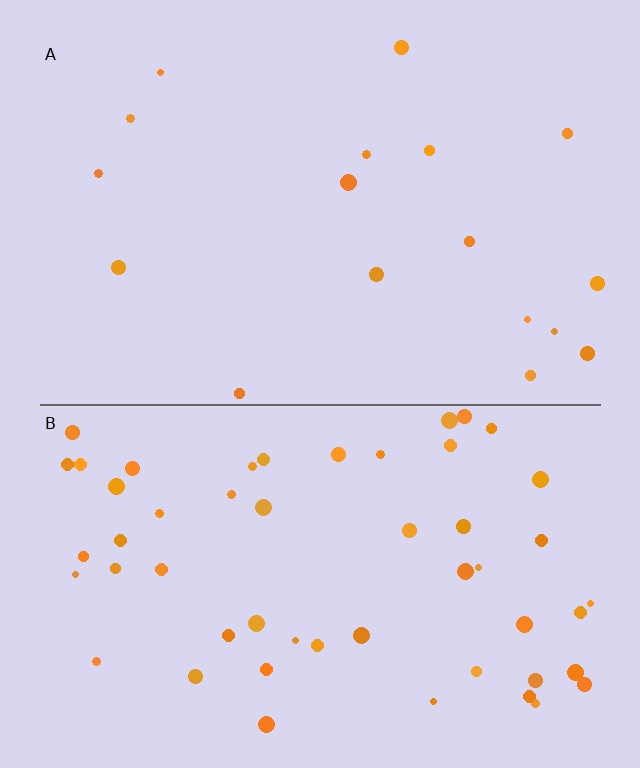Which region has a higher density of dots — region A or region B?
B (the bottom).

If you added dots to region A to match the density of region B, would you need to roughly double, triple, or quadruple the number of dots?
Approximately triple.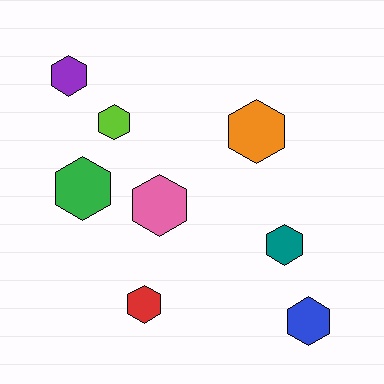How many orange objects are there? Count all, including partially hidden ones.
There is 1 orange object.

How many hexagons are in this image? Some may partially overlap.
There are 8 hexagons.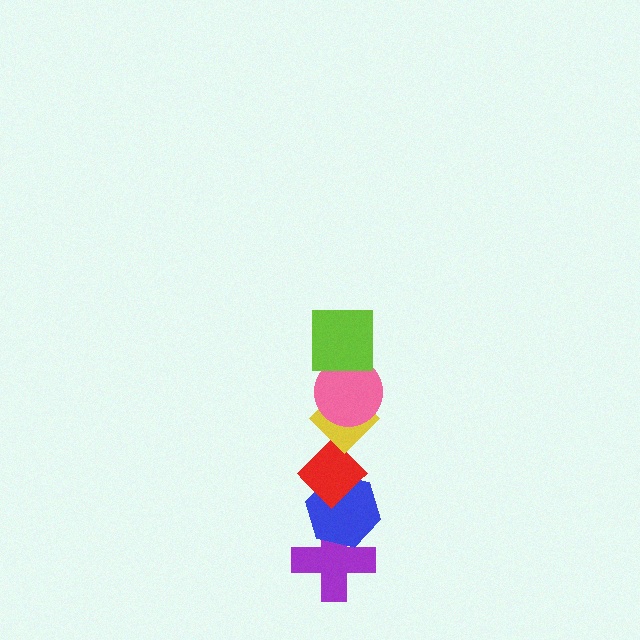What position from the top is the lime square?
The lime square is 1st from the top.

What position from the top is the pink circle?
The pink circle is 2nd from the top.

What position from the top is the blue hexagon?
The blue hexagon is 5th from the top.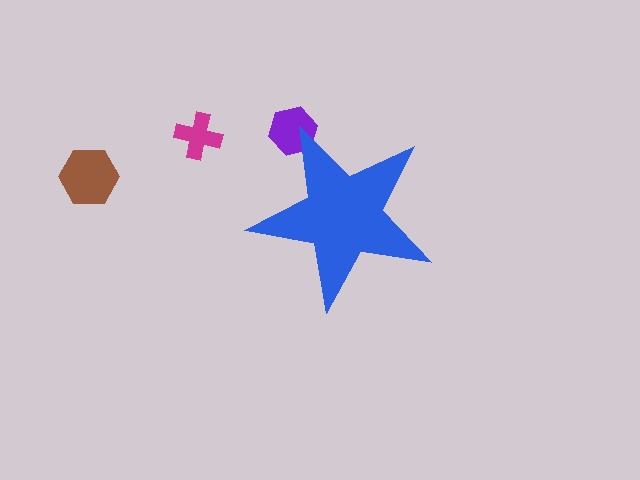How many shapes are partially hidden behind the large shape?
1 shape is partially hidden.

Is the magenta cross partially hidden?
No, the magenta cross is fully visible.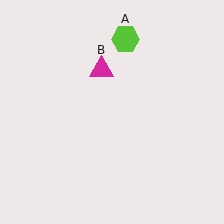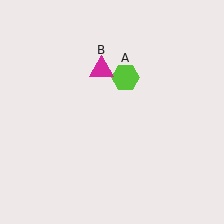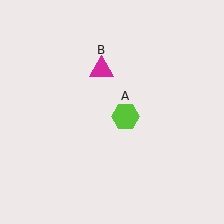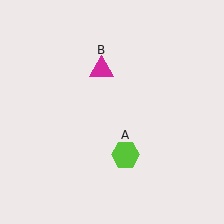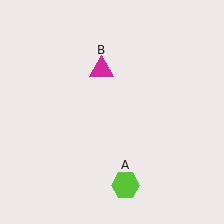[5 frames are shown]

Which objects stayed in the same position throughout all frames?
Magenta triangle (object B) remained stationary.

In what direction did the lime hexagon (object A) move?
The lime hexagon (object A) moved down.